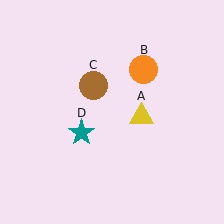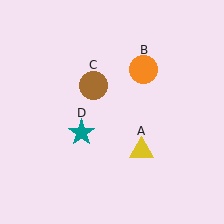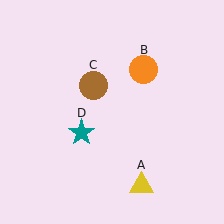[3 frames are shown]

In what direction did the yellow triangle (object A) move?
The yellow triangle (object A) moved down.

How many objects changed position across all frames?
1 object changed position: yellow triangle (object A).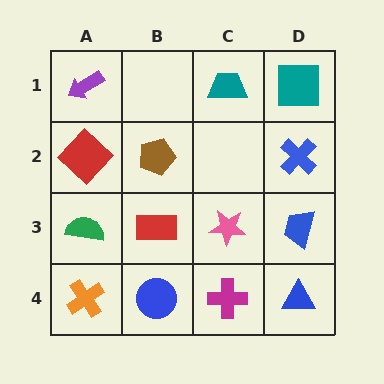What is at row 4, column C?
A magenta cross.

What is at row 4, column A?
An orange cross.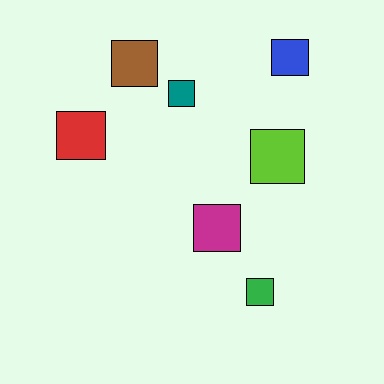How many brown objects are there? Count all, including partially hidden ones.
There is 1 brown object.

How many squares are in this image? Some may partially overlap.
There are 7 squares.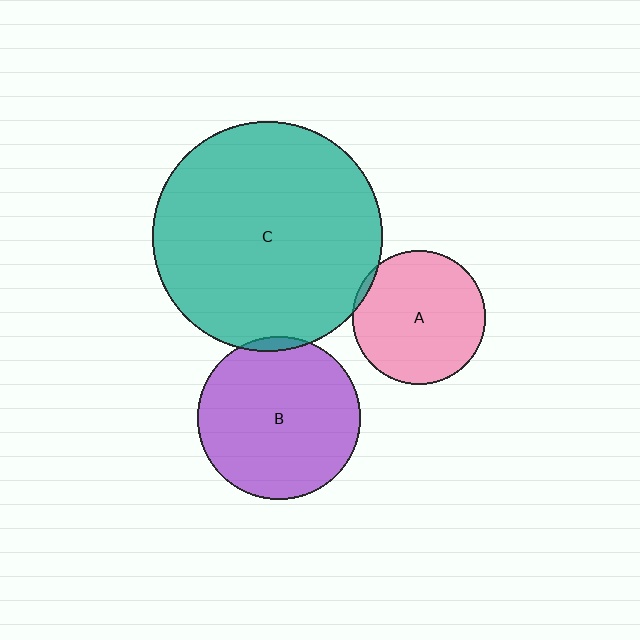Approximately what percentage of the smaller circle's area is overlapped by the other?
Approximately 5%.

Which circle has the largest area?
Circle C (teal).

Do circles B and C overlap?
Yes.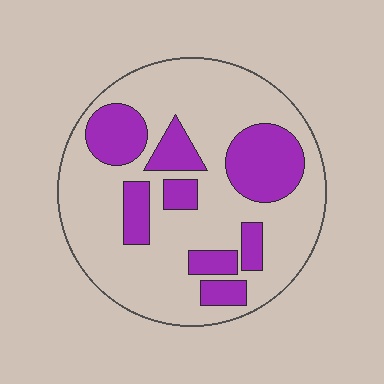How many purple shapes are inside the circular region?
8.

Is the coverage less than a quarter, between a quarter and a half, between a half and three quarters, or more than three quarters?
Between a quarter and a half.